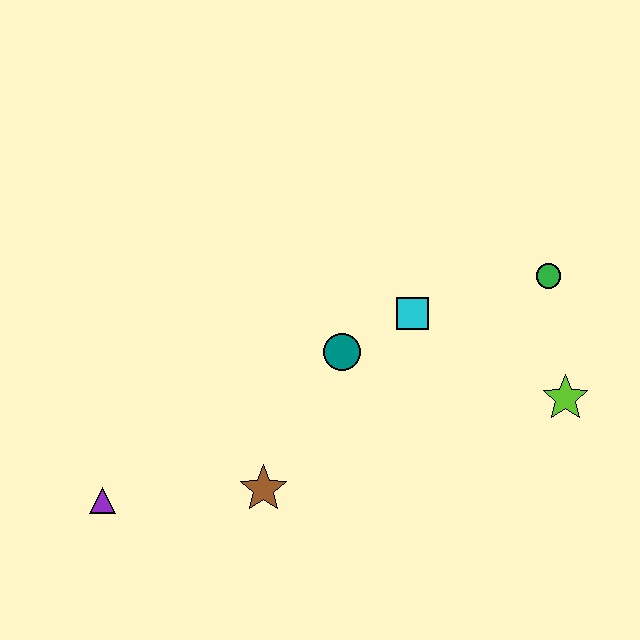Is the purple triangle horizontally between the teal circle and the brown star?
No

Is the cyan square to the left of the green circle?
Yes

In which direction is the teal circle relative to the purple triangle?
The teal circle is to the right of the purple triangle.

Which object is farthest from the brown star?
The green circle is farthest from the brown star.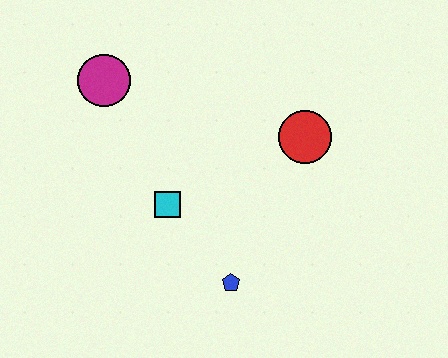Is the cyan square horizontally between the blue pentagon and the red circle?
No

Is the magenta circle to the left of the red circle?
Yes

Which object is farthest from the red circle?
The magenta circle is farthest from the red circle.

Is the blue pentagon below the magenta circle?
Yes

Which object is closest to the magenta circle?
The cyan square is closest to the magenta circle.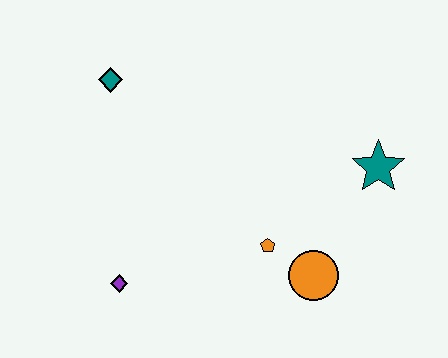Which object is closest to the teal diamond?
The purple diamond is closest to the teal diamond.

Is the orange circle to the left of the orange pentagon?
No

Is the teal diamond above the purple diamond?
Yes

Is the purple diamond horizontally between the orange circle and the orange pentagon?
No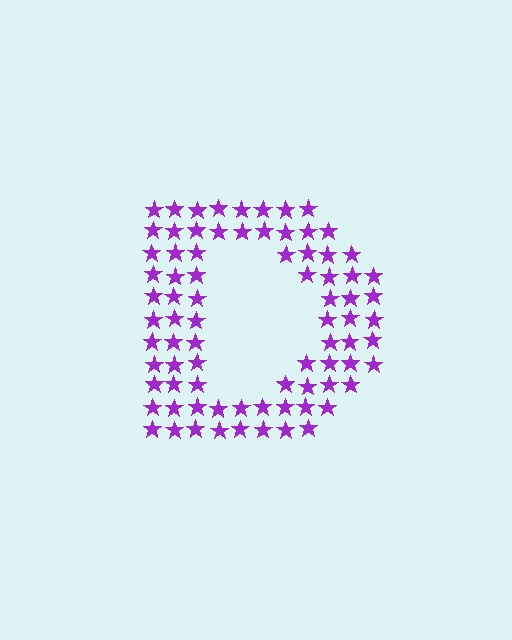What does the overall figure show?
The overall figure shows the letter D.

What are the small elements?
The small elements are stars.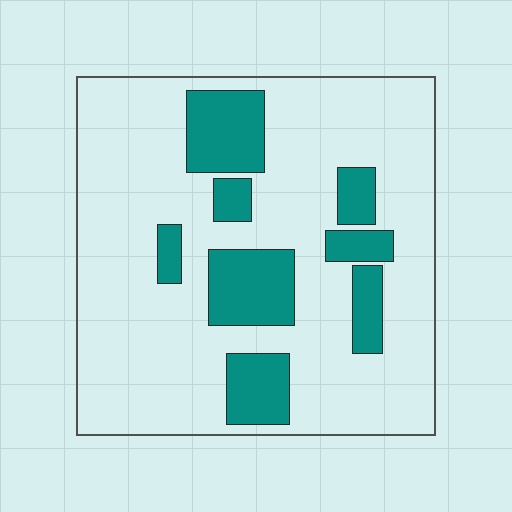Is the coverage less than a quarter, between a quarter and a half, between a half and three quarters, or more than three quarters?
Less than a quarter.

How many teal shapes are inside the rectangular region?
8.